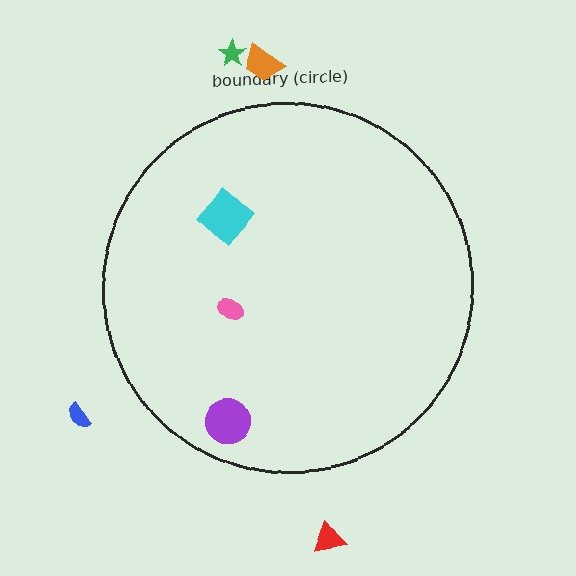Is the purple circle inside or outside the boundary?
Inside.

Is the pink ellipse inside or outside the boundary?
Inside.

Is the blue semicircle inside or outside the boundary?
Outside.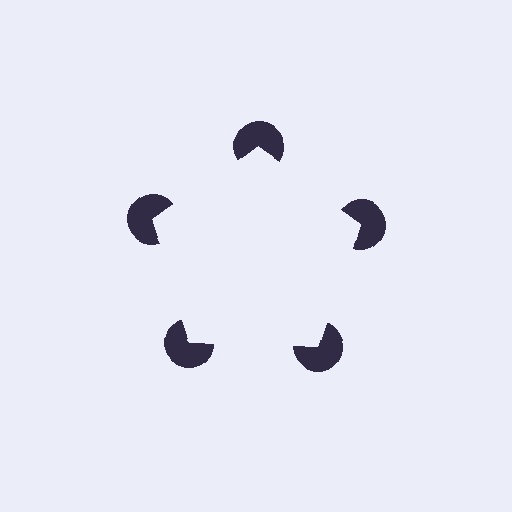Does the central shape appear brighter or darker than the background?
It typically appears slightly brighter than the background, even though no actual brightness change is drawn.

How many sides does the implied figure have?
5 sides.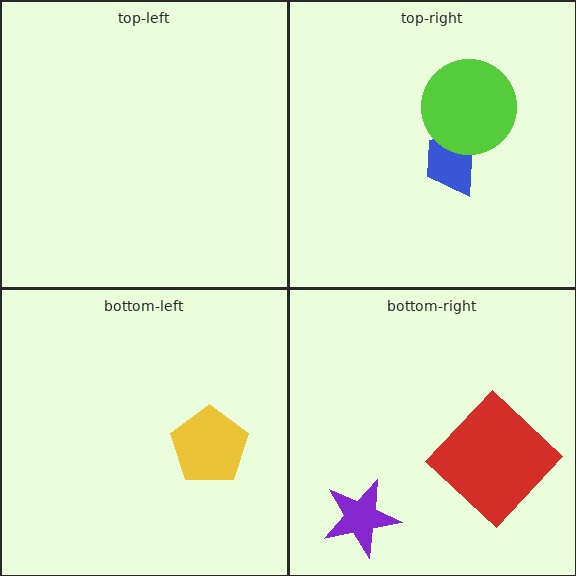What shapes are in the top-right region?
The blue trapezoid, the lime circle.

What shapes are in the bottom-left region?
The yellow pentagon.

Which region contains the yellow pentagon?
The bottom-left region.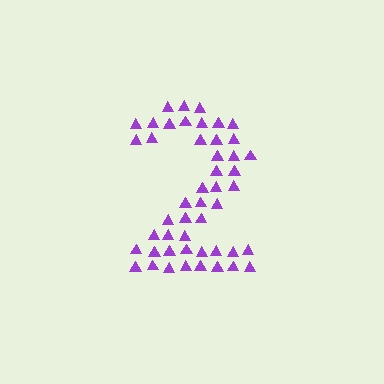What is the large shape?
The large shape is the digit 2.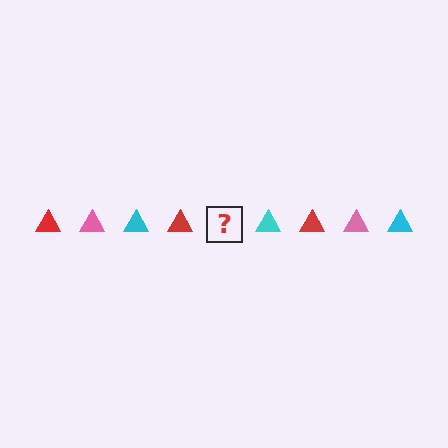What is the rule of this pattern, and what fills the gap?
The rule is that the pattern cycles through red, pink, cyan triangles. The gap should be filled with a pink triangle.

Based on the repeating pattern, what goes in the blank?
The blank should be a pink triangle.